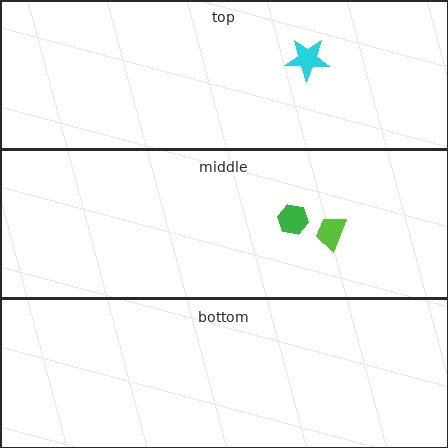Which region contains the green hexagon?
The middle region.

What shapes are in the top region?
The cyan star.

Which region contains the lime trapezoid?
The middle region.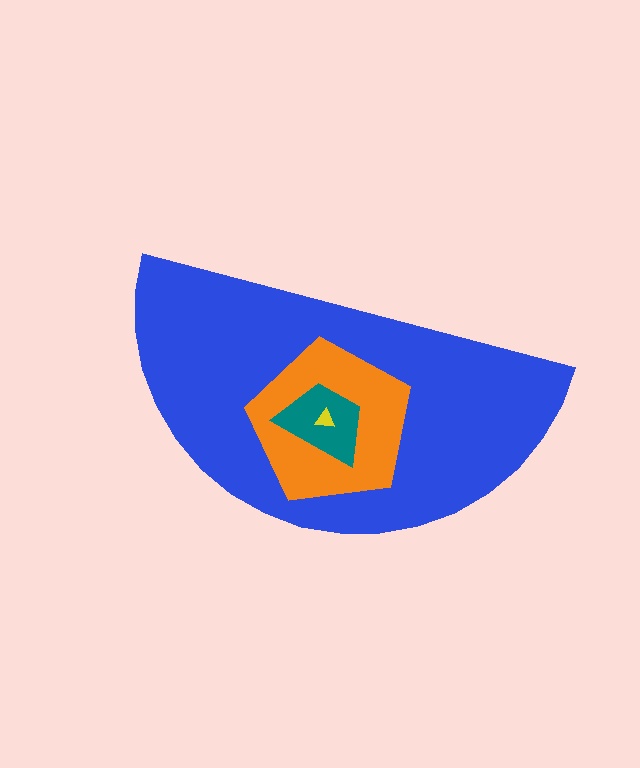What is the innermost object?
The yellow triangle.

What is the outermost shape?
The blue semicircle.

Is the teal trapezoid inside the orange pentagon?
Yes.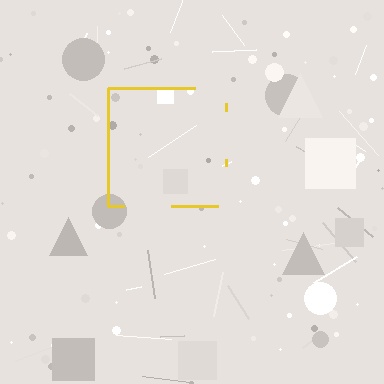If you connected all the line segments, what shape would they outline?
They would outline a square.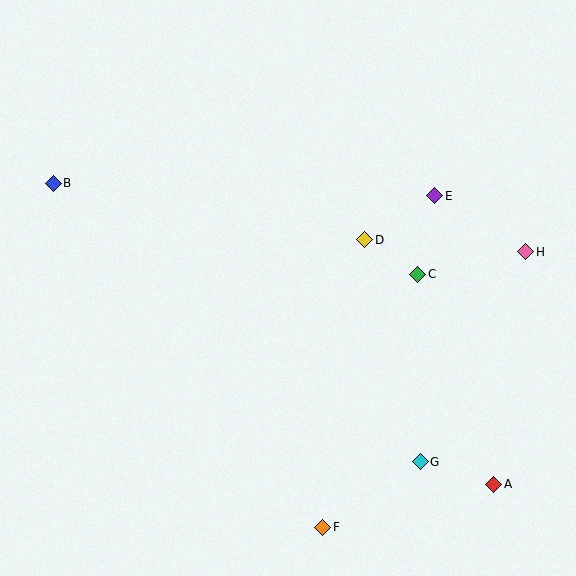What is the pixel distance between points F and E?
The distance between F and E is 350 pixels.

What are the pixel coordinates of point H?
Point H is at (526, 252).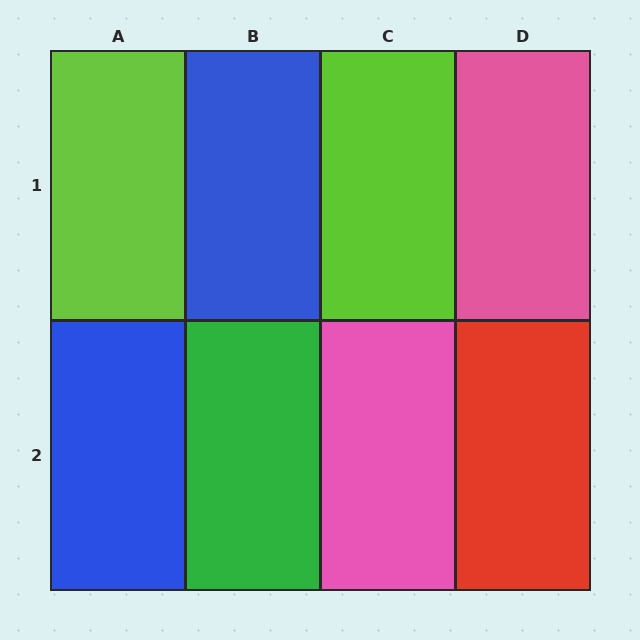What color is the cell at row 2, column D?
Red.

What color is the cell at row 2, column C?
Pink.